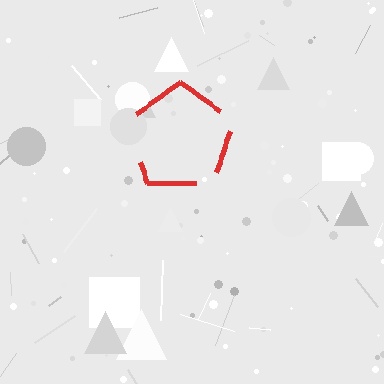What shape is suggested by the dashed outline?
The dashed outline suggests a pentagon.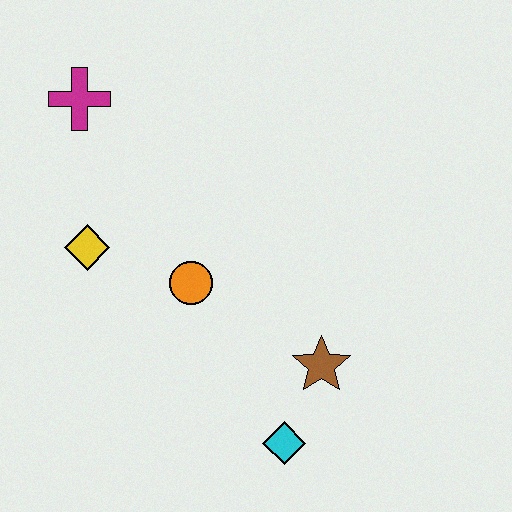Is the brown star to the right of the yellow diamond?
Yes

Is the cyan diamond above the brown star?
No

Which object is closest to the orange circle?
The yellow diamond is closest to the orange circle.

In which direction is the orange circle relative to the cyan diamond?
The orange circle is above the cyan diamond.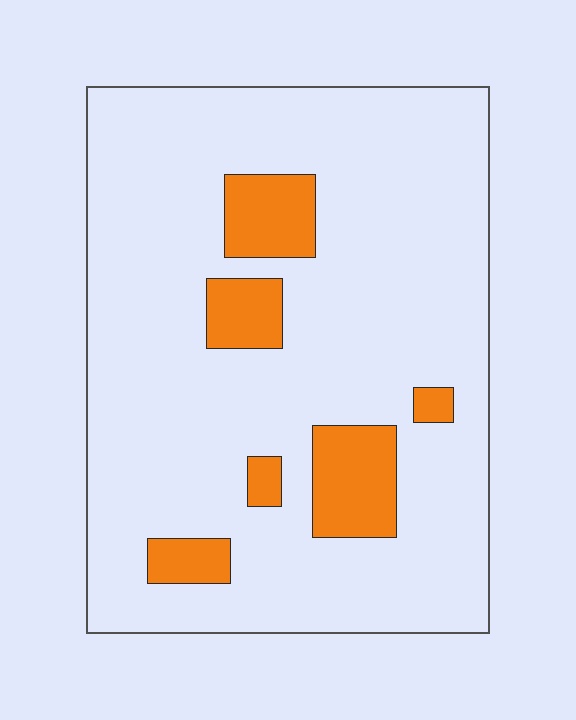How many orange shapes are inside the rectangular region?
6.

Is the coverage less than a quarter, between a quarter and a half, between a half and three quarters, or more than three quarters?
Less than a quarter.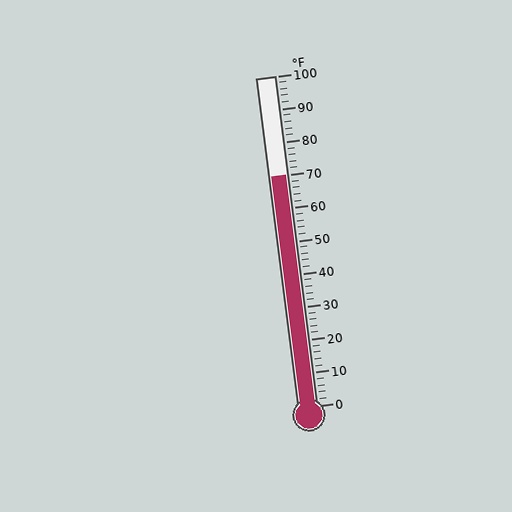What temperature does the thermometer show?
The thermometer shows approximately 70°F.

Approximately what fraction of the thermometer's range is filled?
The thermometer is filled to approximately 70% of its range.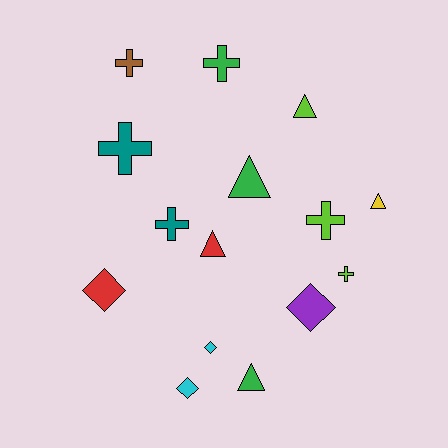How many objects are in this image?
There are 15 objects.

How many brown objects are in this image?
There is 1 brown object.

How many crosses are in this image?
There are 6 crosses.